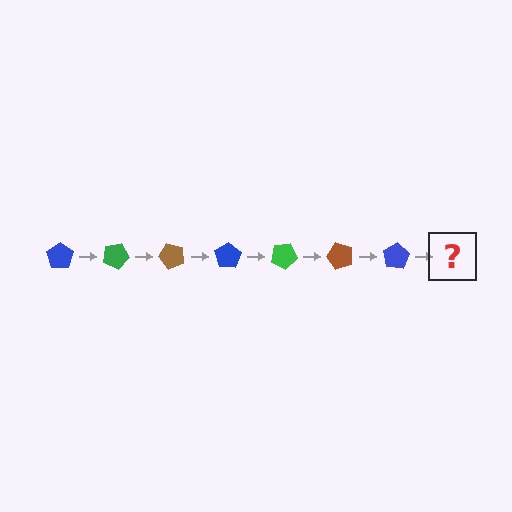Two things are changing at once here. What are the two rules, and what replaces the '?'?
The two rules are that it rotates 25 degrees each step and the color cycles through blue, green, and brown. The '?' should be a green pentagon, rotated 175 degrees from the start.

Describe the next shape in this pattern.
It should be a green pentagon, rotated 175 degrees from the start.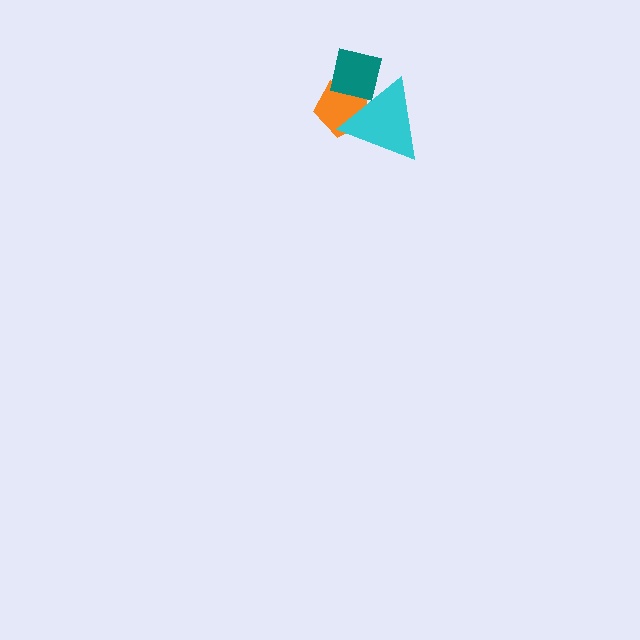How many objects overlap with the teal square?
2 objects overlap with the teal square.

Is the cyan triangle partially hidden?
No, no other shape covers it.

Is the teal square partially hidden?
Yes, it is partially covered by another shape.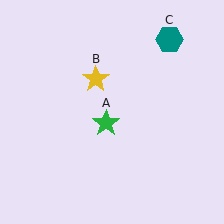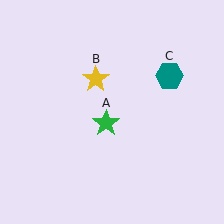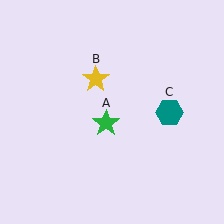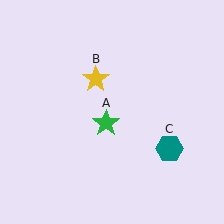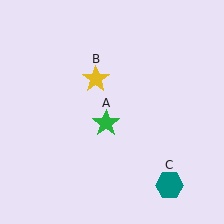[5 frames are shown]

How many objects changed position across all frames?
1 object changed position: teal hexagon (object C).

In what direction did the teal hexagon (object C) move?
The teal hexagon (object C) moved down.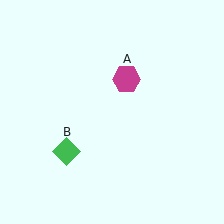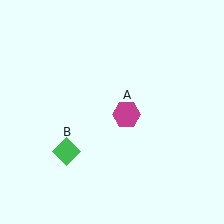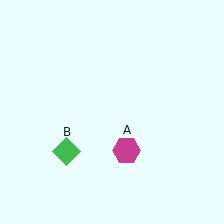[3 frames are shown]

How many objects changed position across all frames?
1 object changed position: magenta hexagon (object A).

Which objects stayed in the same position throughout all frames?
Green diamond (object B) remained stationary.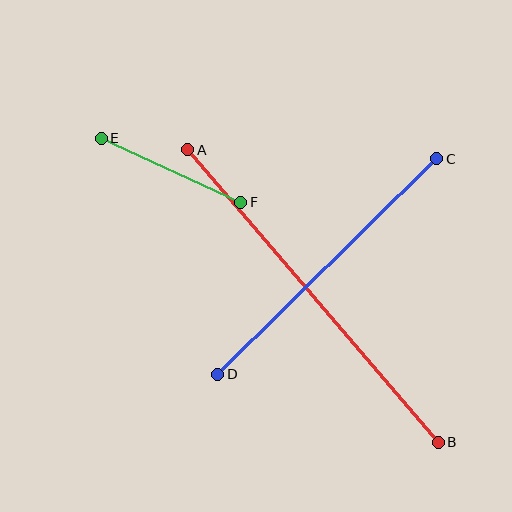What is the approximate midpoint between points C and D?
The midpoint is at approximately (327, 266) pixels.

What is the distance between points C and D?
The distance is approximately 307 pixels.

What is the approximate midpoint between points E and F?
The midpoint is at approximately (171, 170) pixels.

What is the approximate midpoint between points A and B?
The midpoint is at approximately (313, 296) pixels.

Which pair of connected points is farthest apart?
Points A and B are farthest apart.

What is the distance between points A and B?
The distance is approximately 385 pixels.